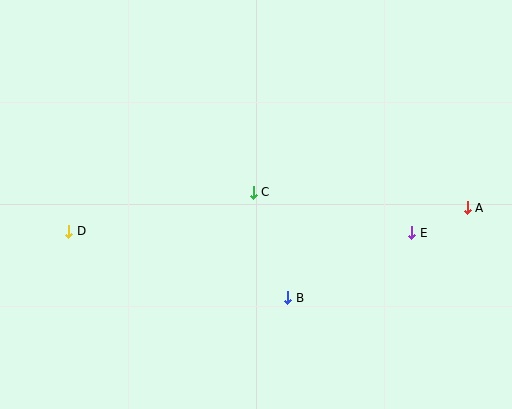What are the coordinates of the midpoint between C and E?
The midpoint between C and E is at (332, 212).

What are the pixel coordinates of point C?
Point C is at (253, 192).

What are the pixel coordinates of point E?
Point E is at (412, 233).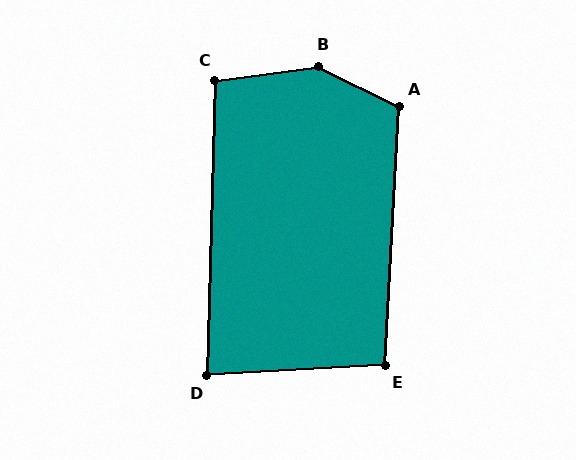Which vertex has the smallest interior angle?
D, at approximately 85 degrees.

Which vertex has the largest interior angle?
B, at approximately 146 degrees.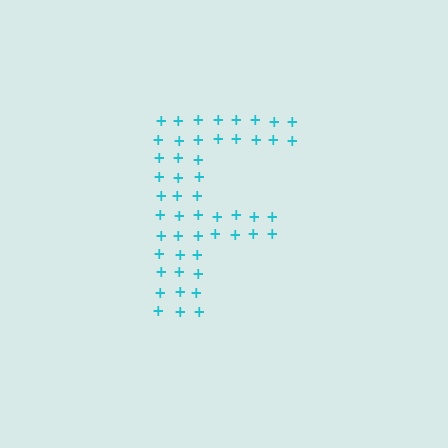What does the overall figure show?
The overall figure shows the letter F.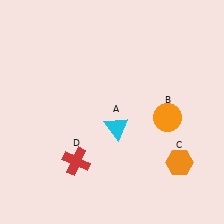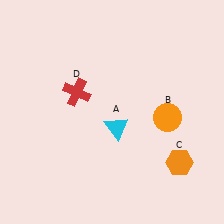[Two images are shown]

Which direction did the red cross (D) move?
The red cross (D) moved up.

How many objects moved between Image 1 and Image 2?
1 object moved between the two images.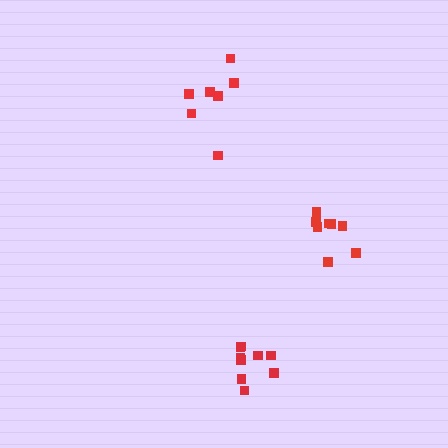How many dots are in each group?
Group 1: 8 dots, Group 2: 9 dots, Group 3: 7 dots (24 total).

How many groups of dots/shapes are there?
There are 3 groups.